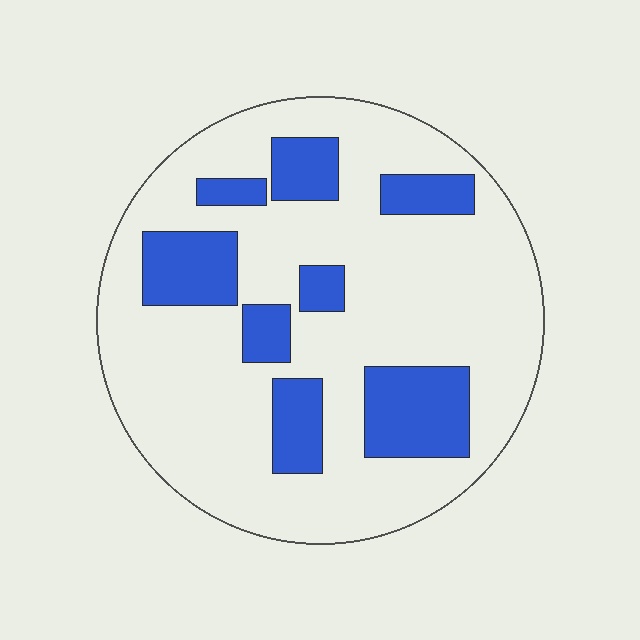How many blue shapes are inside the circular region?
8.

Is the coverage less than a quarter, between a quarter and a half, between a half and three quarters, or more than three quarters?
Less than a quarter.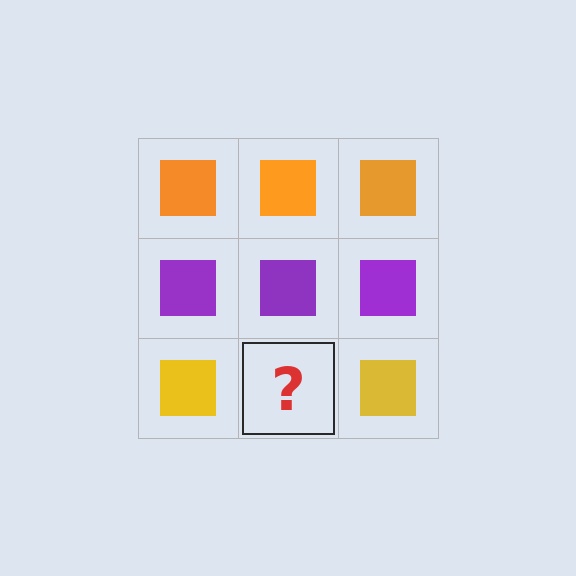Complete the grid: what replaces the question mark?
The question mark should be replaced with a yellow square.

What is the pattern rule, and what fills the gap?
The rule is that each row has a consistent color. The gap should be filled with a yellow square.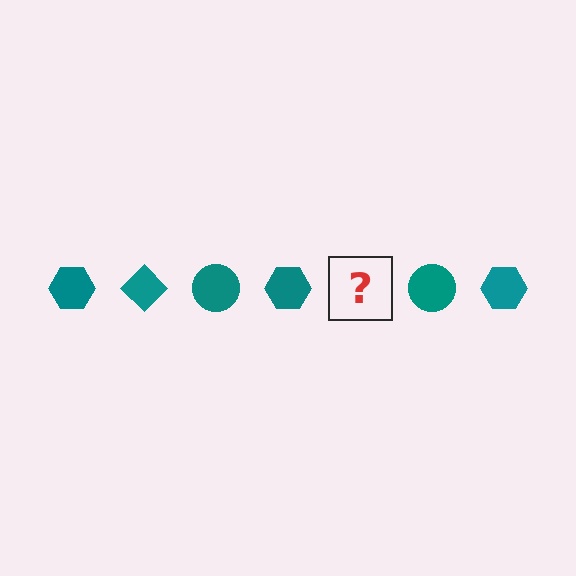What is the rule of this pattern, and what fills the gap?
The rule is that the pattern cycles through hexagon, diamond, circle shapes in teal. The gap should be filled with a teal diamond.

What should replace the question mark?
The question mark should be replaced with a teal diamond.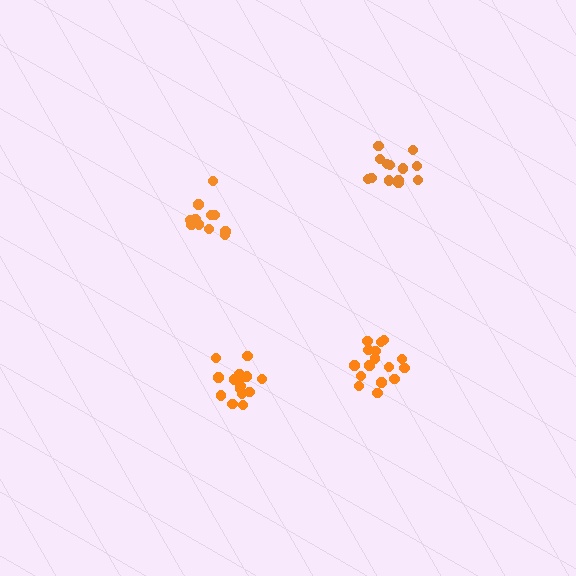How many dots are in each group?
Group 1: 11 dots, Group 2: 16 dots, Group 3: 13 dots, Group 4: 16 dots (56 total).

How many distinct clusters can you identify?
There are 4 distinct clusters.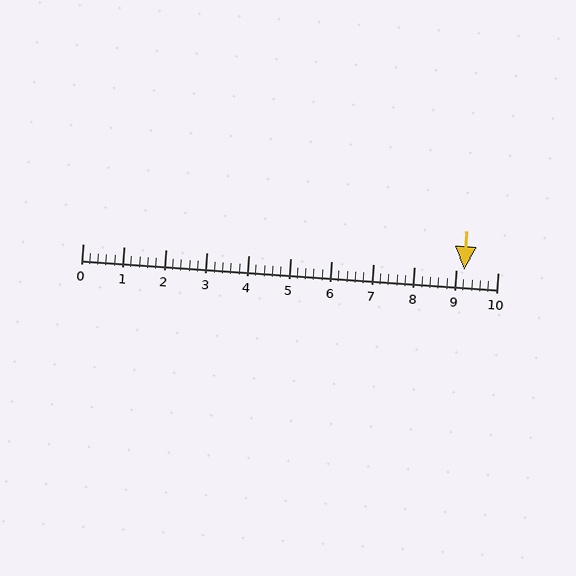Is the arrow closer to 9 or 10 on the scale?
The arrow is closer to 9.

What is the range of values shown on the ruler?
The ruler shows values from 0 to 10.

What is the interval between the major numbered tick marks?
The major tick marks are spaced 1 units apart.